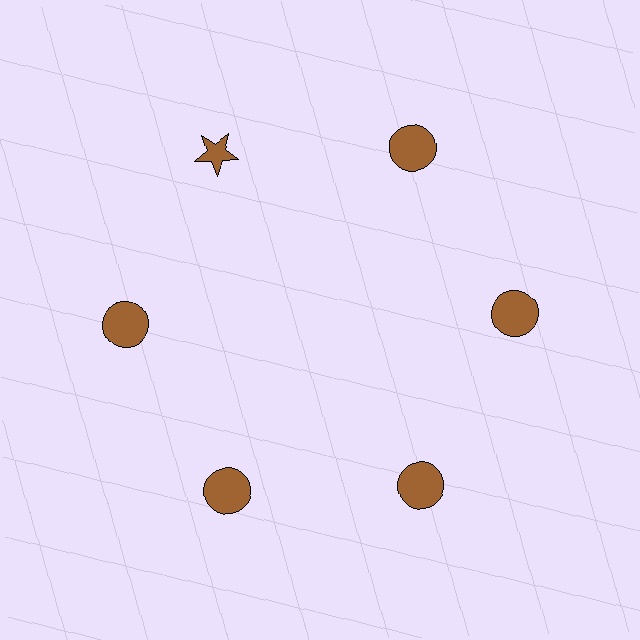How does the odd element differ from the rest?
It has a different shape: star instead of circle.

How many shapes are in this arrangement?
There are 6 shapes arranged in a ring pattern.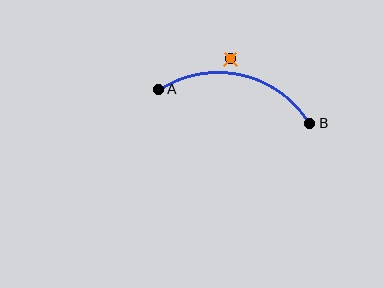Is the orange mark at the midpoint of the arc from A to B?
No — the orange mark does not lie on the arc at all. It sits slightly outside the curve.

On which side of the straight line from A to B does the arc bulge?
The arc bulges above the straight line connecting A and B.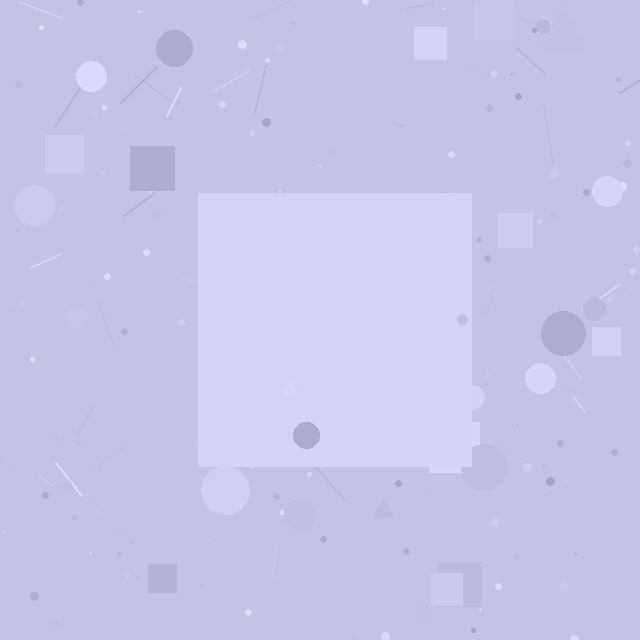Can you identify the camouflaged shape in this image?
The camouflaged shape is a square.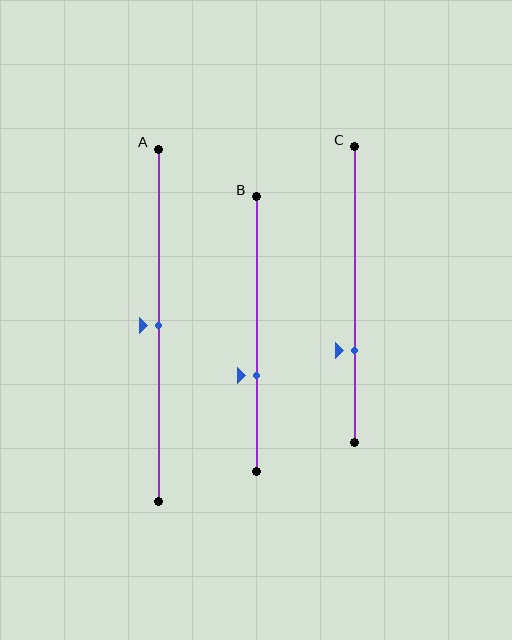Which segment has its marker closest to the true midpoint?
Segment A has its marker closest to the true midpoint.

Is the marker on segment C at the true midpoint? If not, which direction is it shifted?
No, the marker on segment C is shifted downward by about 19% of the segment length.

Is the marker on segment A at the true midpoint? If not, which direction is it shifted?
Yes, the marker on segment A is at the true midpoint.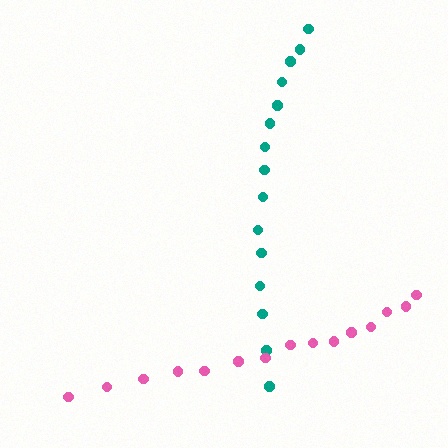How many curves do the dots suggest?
There are 2 distinct paths.